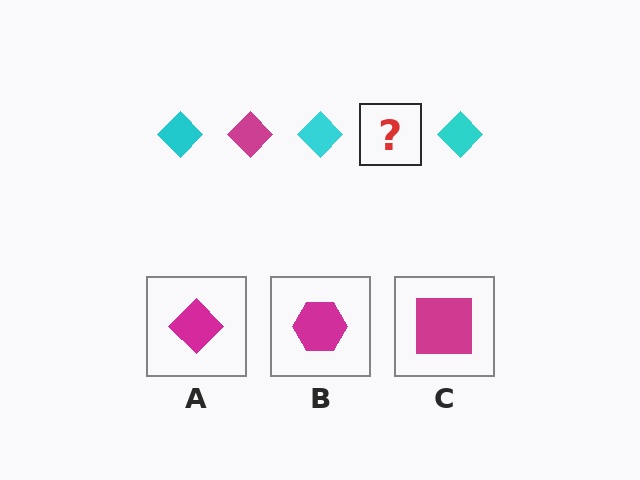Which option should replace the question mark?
Option A.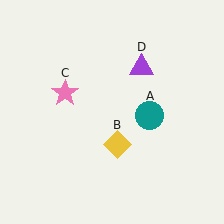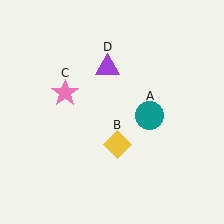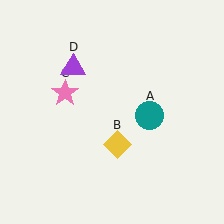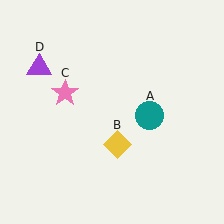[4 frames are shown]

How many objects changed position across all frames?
1 object changed position: purple triangle (object D).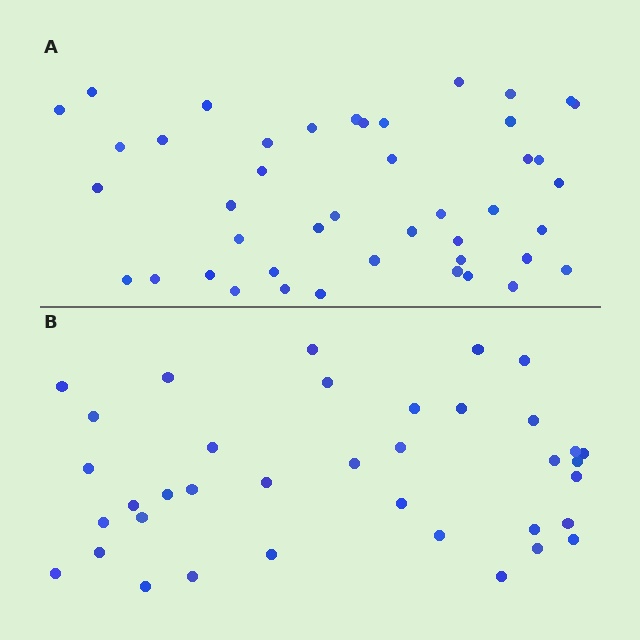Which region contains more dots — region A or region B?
Region A (the top region) has more dots.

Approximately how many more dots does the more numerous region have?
Region A has roughly 8 or so more dots than region B.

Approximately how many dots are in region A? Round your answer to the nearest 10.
About 40 dots. (The exact count is 44, which rounds to 40.)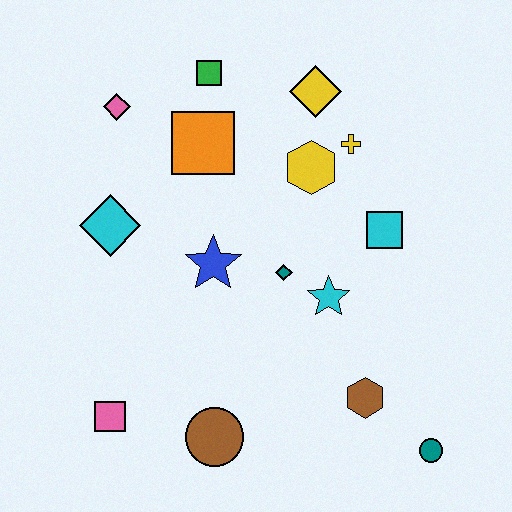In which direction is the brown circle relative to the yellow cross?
The brown circle is below the yellow cross.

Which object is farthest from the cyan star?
The pink diamond is farthest from the cyan star.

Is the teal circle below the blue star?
Yes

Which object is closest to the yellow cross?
The yellow hexagon is closest to the yellow cross.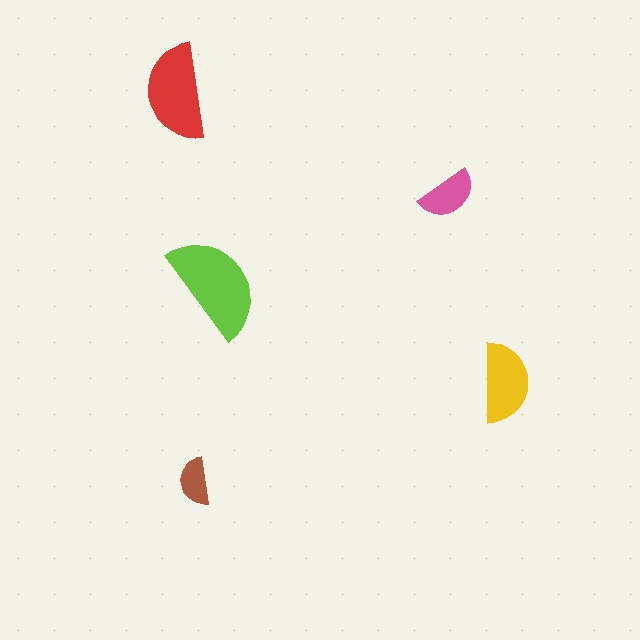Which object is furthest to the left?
The red semicircle is leftmost.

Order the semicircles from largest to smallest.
the lime one, the red one, the yellow one, the pink one, the brown one.